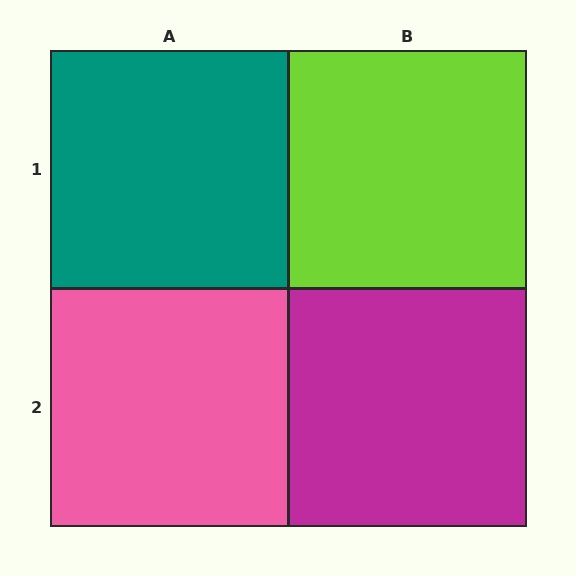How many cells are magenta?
1 cell is magenta.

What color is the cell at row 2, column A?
Pink.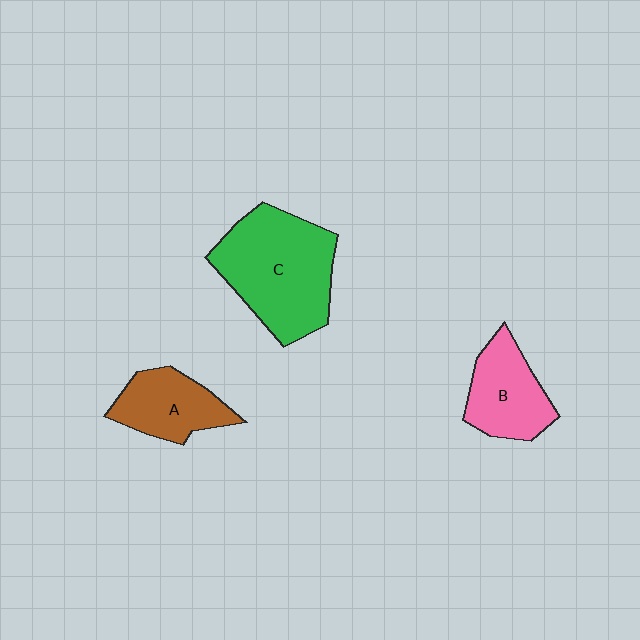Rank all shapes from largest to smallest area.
From largest to smallest: C (green), B (pink), A (brown).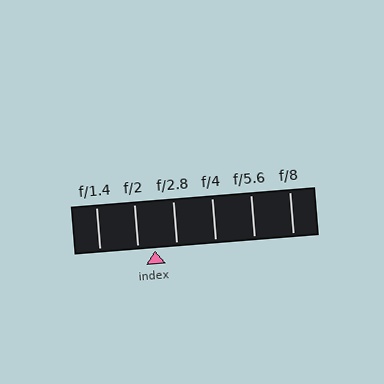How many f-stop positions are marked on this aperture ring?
There are 6 f-stop positions marked.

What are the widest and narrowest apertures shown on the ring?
The widest aperture shown is f/1.4 and the narrowest is f/8.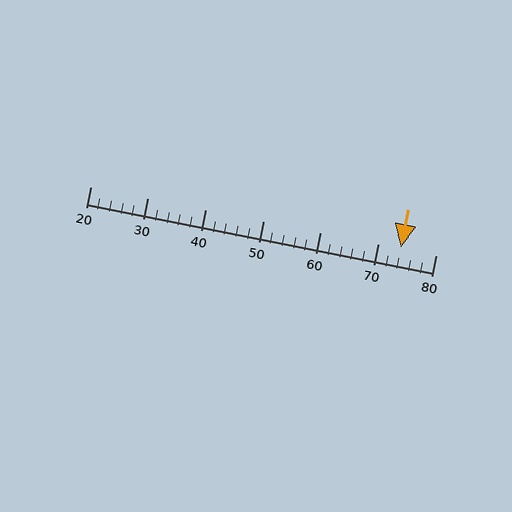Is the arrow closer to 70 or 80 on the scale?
The arrow is closer to 70.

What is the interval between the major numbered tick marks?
The major tick marks are spaced 10 units apart.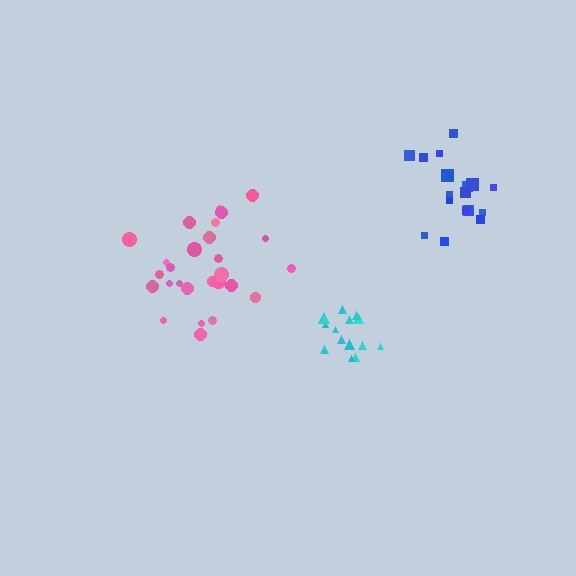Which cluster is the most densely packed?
Cyan.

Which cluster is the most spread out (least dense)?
Pink.